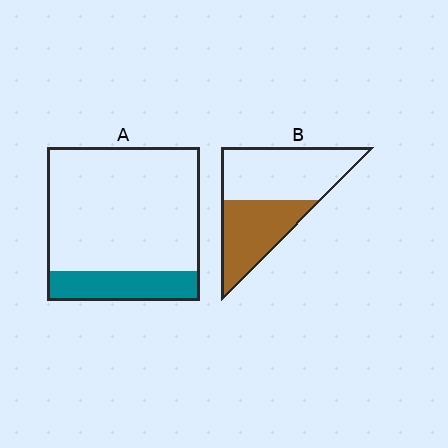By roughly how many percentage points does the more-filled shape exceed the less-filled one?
By roughly 25 percentage points (B over A).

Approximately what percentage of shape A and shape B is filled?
A is approximately 20% and B is approximately 45%.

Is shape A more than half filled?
No.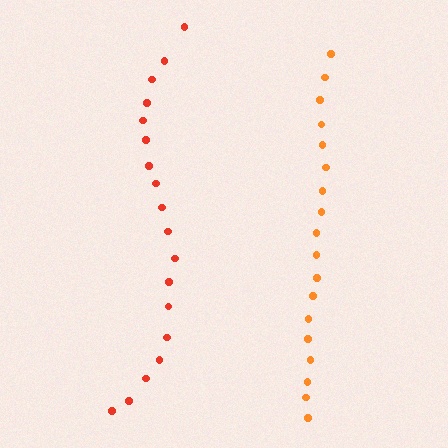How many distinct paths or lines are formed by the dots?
There are 2 distinct paths.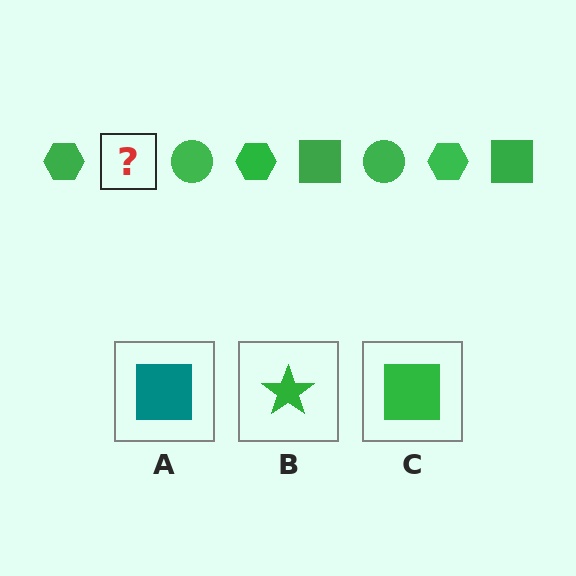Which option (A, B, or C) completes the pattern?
C.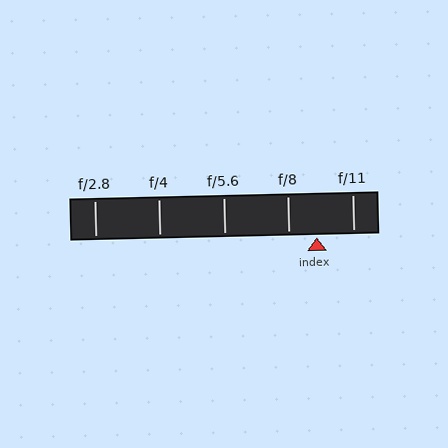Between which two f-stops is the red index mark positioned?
The index mark is between f/8 and f/11.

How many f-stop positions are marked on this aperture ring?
There are 5 f-stop positions marked.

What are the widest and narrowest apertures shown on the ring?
The widest aperture shown is f/2.8 and the narrowest is f/11.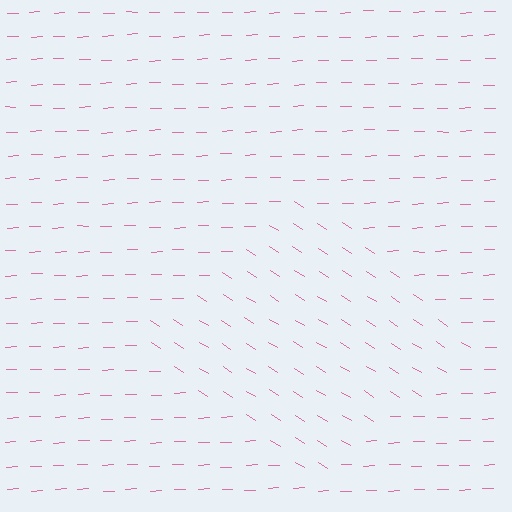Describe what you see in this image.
The image is filled with small pink line segments. A diamond region in the image has lines oriented differently from the surrounding lines, creating a visible texture boundary.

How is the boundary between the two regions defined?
The boundary is defined purely by a change in line orientation (approximately 34 degrees difference). All lines are the same color and thickness.